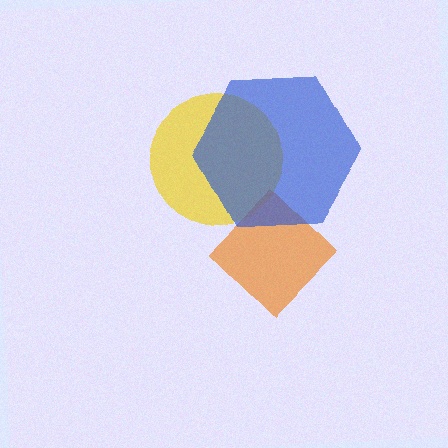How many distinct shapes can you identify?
There are 3 distinct shapes: a yellow circle, an orange diamond, a blue hexagon.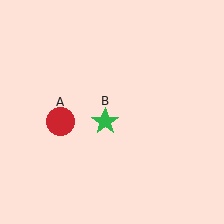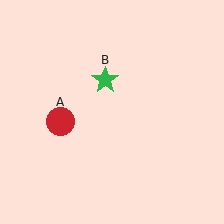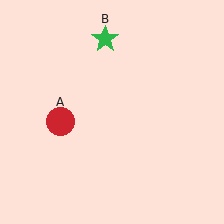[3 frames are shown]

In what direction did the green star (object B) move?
The green star (object B) moved up.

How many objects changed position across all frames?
1 object changed position: green star (object B).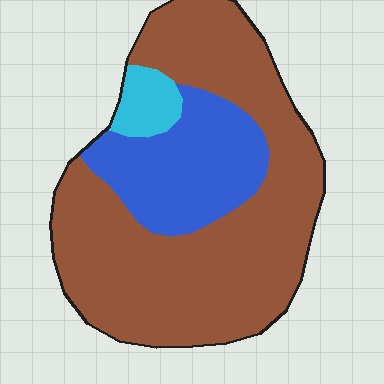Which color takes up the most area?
Brown, at roughly 70%.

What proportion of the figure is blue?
Blue takes up about one quarter (1/4) of the figure.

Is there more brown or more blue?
Brown.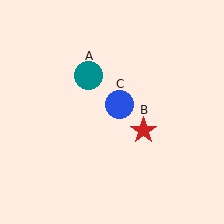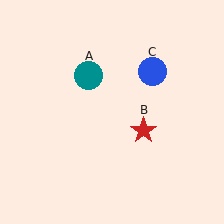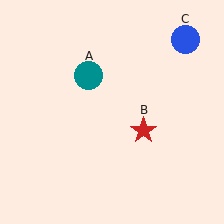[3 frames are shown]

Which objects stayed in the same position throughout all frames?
Teal circle (object A) and red star (object B) remained stationary.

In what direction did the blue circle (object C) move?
The blue circle (object C) moved up and to the right.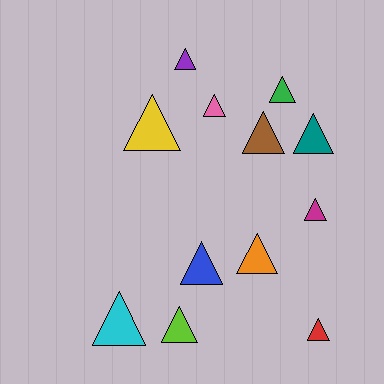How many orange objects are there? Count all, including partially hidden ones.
There is 1 orange object.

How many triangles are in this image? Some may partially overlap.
There are 12 triangles.